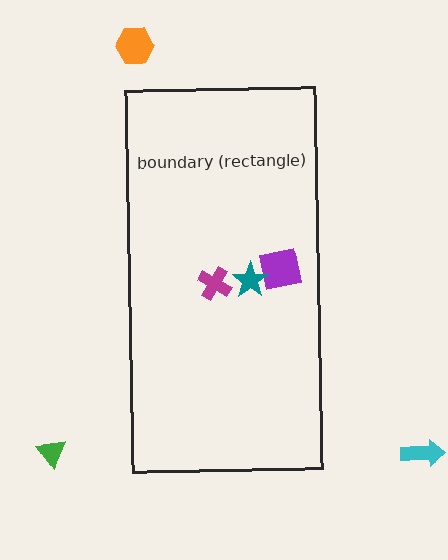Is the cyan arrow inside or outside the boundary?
Outside.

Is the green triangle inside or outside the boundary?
Outside.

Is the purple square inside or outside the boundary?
Inside.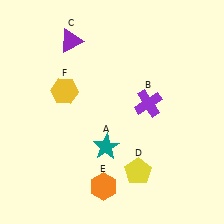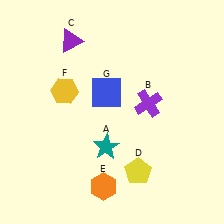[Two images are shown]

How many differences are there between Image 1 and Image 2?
There is 1 difference between the two images.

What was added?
A blue square (G) was added in Image 2.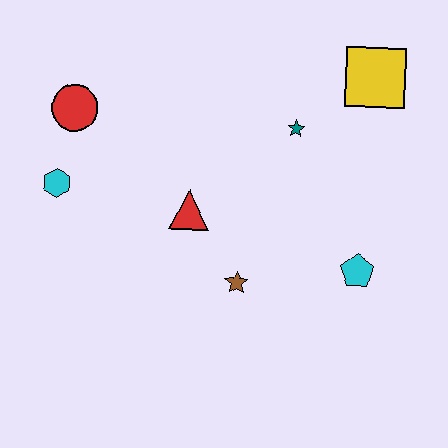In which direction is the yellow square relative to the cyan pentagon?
The yellow square is above the cyan pentagon.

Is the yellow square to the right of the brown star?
Yes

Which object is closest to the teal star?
The yellow square is closest to the teal star.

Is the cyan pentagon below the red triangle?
Yes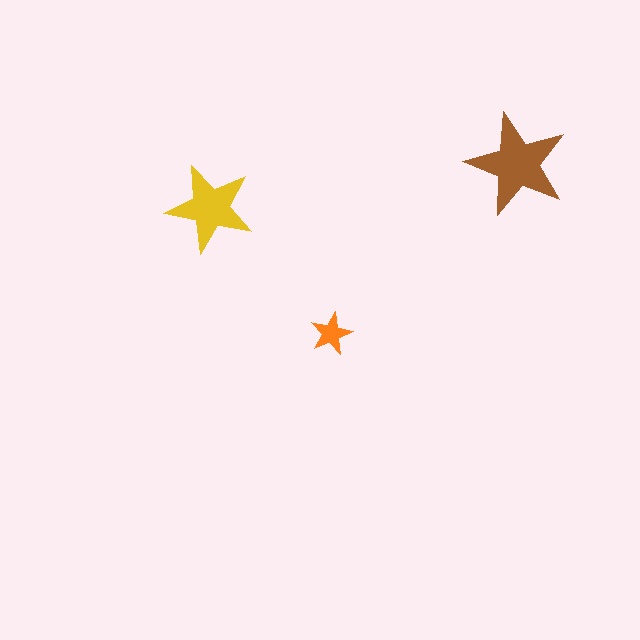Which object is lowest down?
The orange star is bottommost.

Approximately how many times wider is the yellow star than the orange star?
About 2 times wider.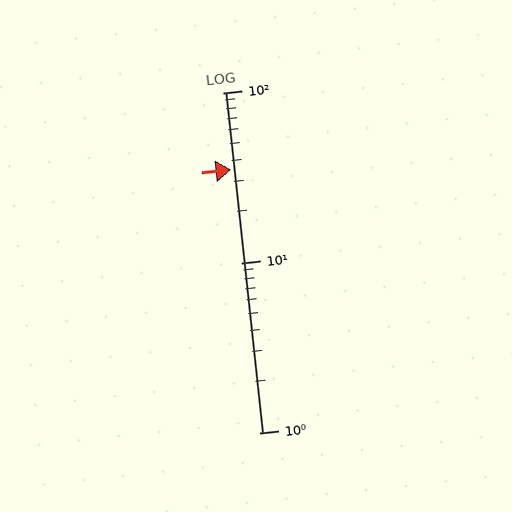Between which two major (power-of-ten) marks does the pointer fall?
The pointer is between 10 and 100.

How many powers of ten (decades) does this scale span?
The scale spans 2 decades, from 1 to 100.